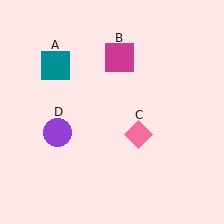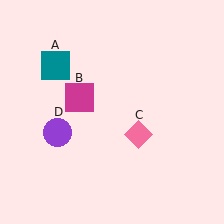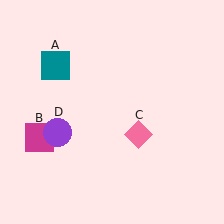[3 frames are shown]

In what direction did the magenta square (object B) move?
The magenta square (object B) moved down and to the left.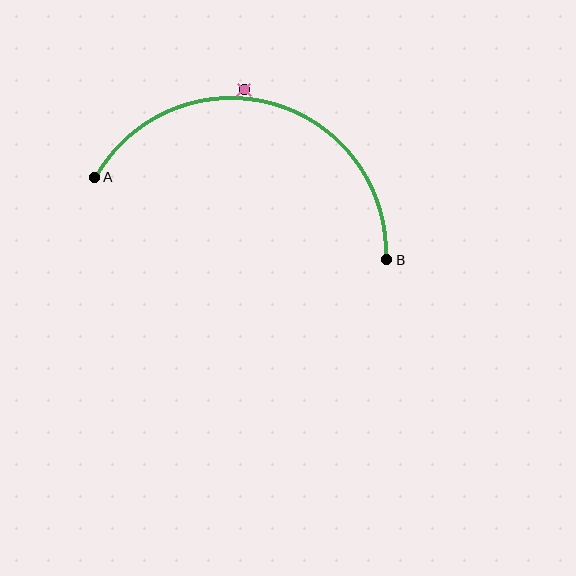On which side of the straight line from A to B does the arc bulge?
The arc bulges above the straight line connecting A and B.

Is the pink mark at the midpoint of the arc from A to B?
No — the pink mark does not lie on the arc at all. It sits slightly outside the curve.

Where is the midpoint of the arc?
The arc midpoint is the point on the curve farthest from the straight line joining A and B. It sits above that line.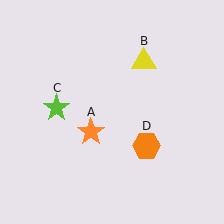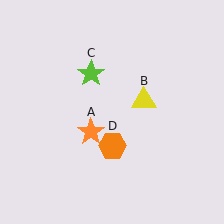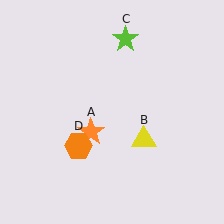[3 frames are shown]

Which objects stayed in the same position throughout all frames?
Orange star (object A) remained stationary.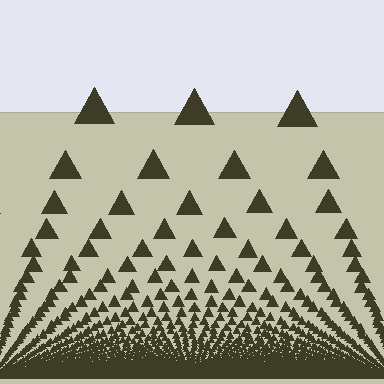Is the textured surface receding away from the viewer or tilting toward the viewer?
The surface appears to tilt toward the viewer. Texture elements get larger and sparser toward the top.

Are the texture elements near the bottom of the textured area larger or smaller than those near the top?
Smaller. The gradient is inverted — elements near the bottom are smaller and denser.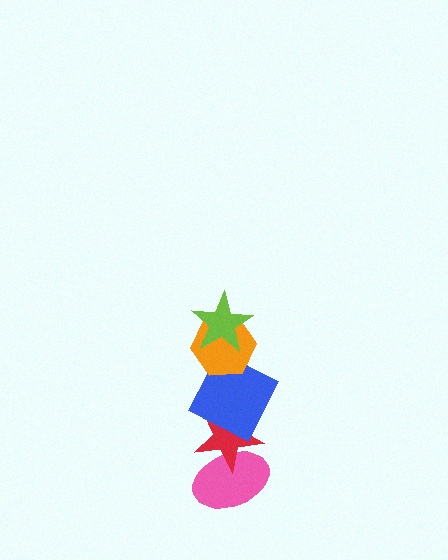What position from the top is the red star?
The red star is 4th from the top.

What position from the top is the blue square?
The blue square is 3rd from the top.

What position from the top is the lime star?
The lime star is 1st from the top.